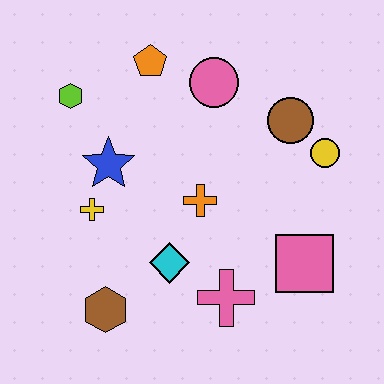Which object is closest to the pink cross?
The cyan diamond is closest to the pink cross.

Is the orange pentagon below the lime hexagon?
No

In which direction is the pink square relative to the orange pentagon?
The pink square is below the orange pentagon.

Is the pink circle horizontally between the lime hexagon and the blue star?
No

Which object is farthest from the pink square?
The lime hexagon is farthest from the pink square.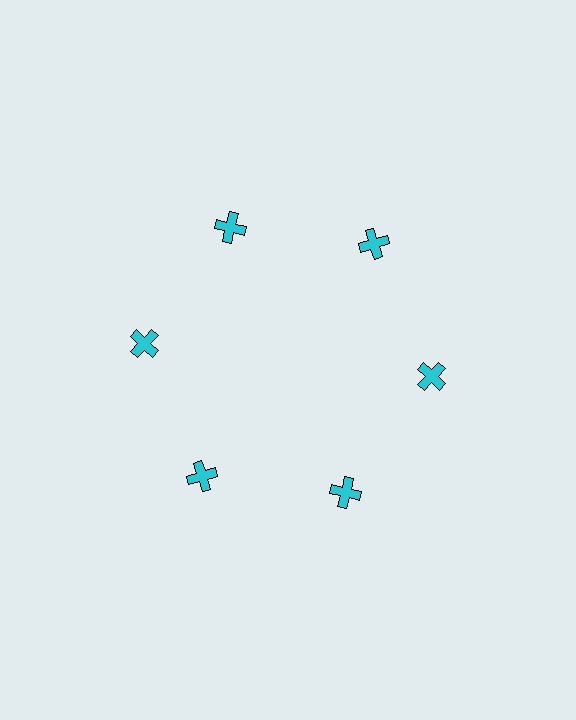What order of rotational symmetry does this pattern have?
This pattern has 6-fold rotational symmetry.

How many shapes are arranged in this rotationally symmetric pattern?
There are 6 shapes, arranged in 6 groups of 1.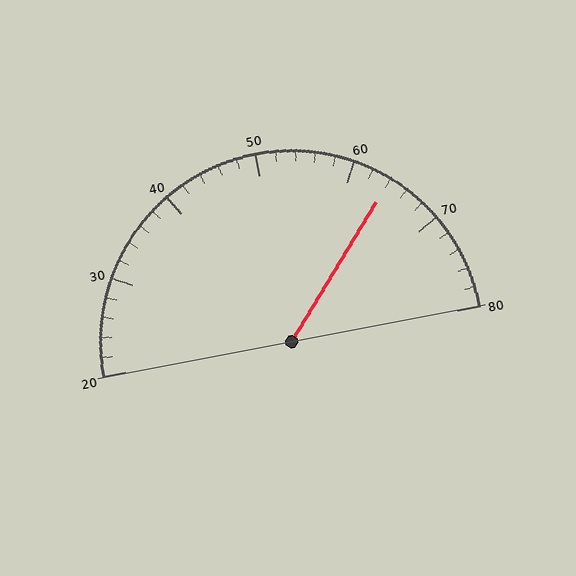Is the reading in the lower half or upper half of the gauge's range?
The reading is in the upper half of the range (20 to 80).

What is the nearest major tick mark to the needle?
The nearest major tick mark is 60.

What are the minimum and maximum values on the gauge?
The gauge ranges from 20 to 80.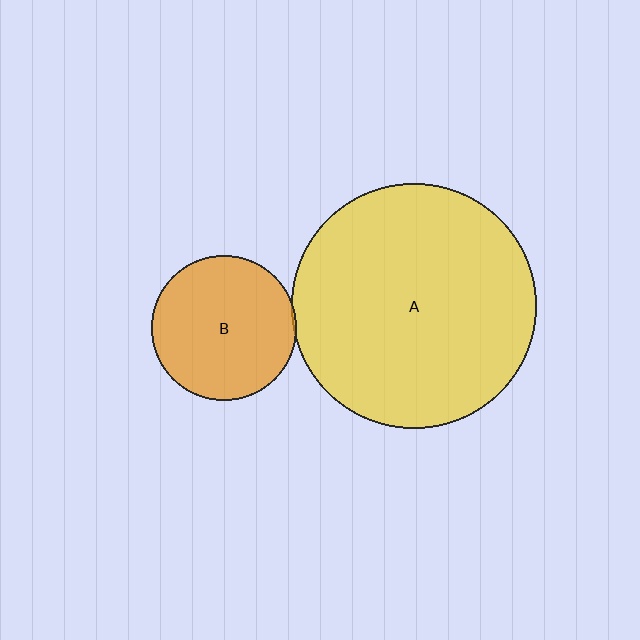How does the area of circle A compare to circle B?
Approximately 2.8 times.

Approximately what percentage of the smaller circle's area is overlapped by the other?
Approximately 5%.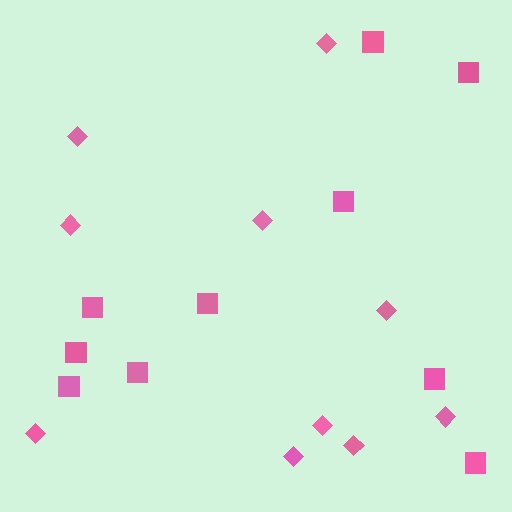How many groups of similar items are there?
There are 2 groups: one group of diamonds (10) and one group of squares (10).